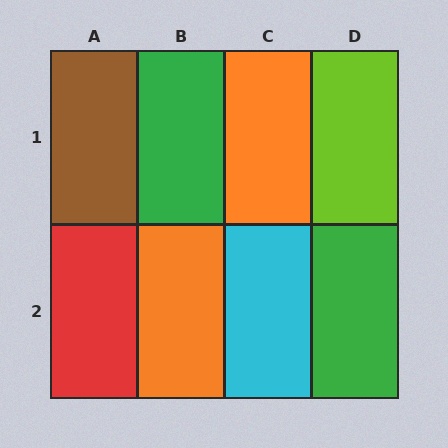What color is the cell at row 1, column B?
Green.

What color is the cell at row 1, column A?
Brown.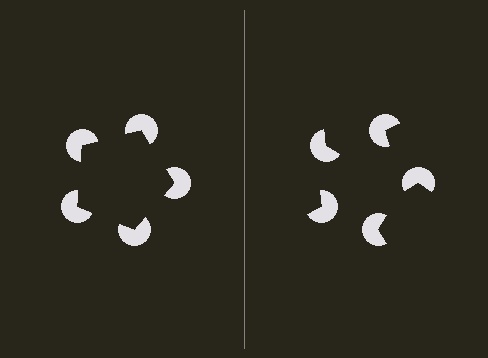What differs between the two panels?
The pac-man discs are positioned identically on both sides; only the wedge orientations differ. On the left they align to a pentagon; on the right they are misaligned.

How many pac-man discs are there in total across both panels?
10 — 5 on each side.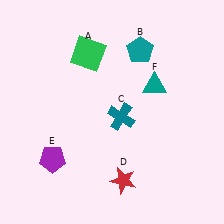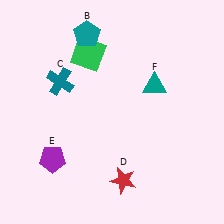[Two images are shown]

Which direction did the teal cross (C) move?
The teal cross (C) moved left.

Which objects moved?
The objects that moved are: the teal pentagon (B), the teal cross (C).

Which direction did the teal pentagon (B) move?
The teal pentagon (B) moved left.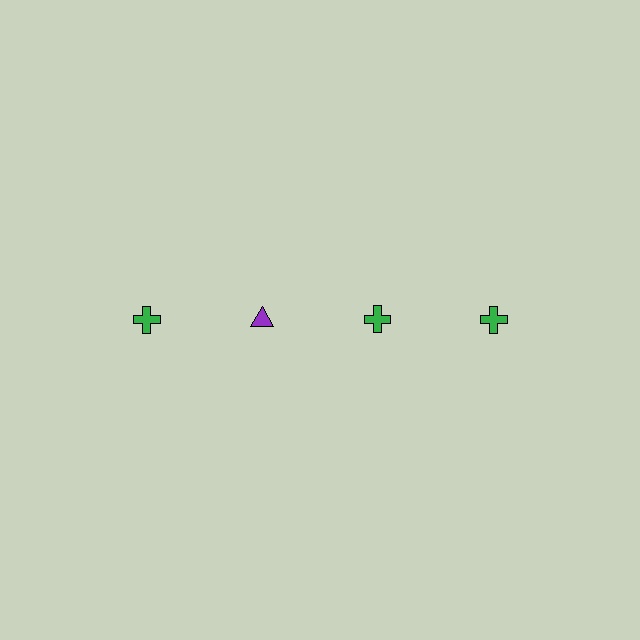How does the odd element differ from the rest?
It differs in both color (purple instead of green) and shape (triangle instead of cross).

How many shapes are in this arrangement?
There are 4 shapes arranged in a grid pattern.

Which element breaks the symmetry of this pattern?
The purple triangle in the top row, second from left column breaks the symmetry. All other shapes are green crosses.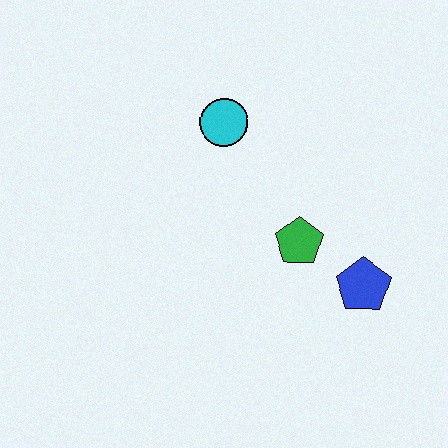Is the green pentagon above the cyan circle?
No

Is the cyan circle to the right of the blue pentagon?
No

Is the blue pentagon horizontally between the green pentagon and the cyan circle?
No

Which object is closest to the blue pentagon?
The green pentagon is closest to the blue pentagon.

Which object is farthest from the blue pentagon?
The cyan circle is farthest from the blue pentagon.